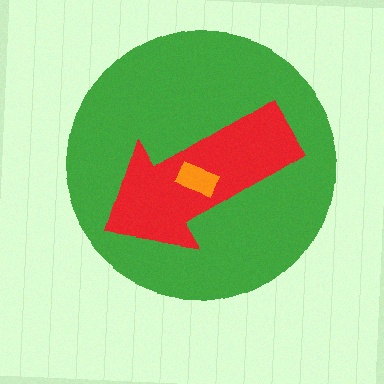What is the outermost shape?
The green circle.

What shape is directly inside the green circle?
The red arrow.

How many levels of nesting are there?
3.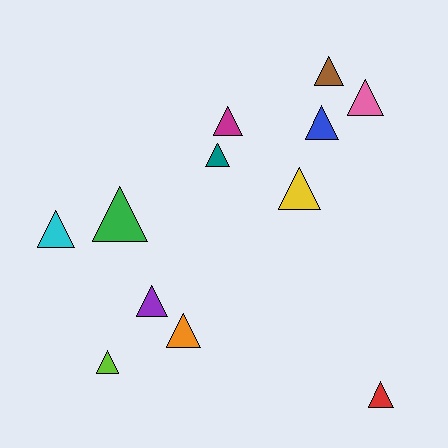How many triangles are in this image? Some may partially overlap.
There are 12 triangles.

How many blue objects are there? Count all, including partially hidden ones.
There is 1 blue object.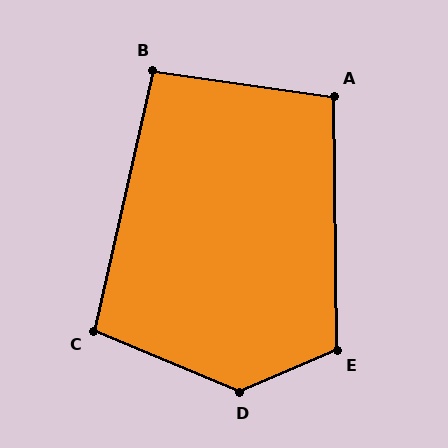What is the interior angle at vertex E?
Approximately 113 degrees (obtuse).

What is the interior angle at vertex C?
Approximately 100 degrees (obtuse).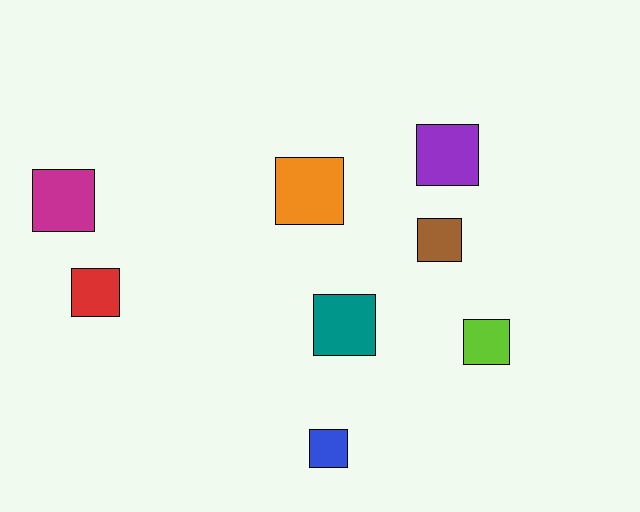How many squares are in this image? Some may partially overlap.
There are 8 squares.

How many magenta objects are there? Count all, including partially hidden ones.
There is 1 magenta object.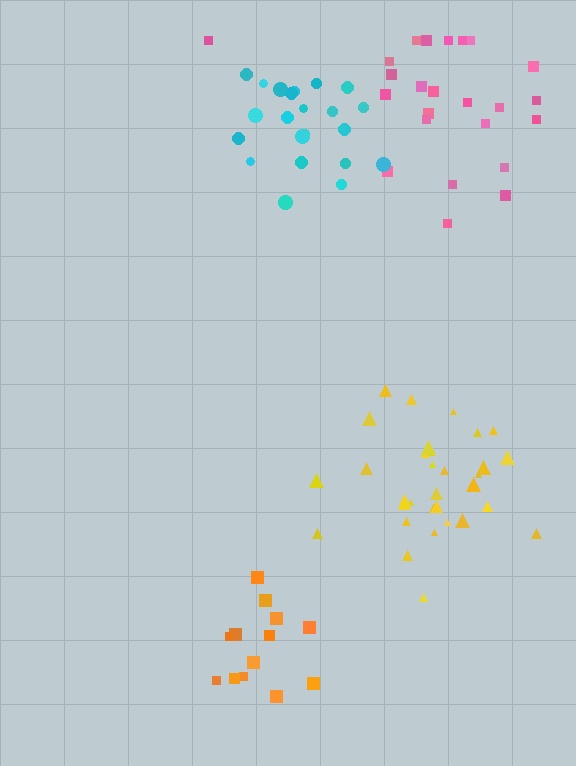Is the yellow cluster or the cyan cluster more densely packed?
Yellow.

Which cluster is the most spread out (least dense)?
Pink.